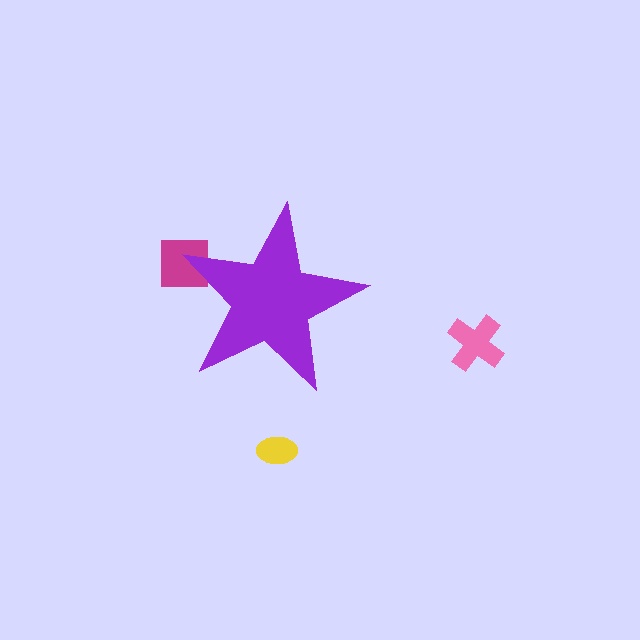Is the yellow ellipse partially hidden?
No, the yellow ellipse is fully visible.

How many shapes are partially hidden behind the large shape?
1 shape is partially hidden.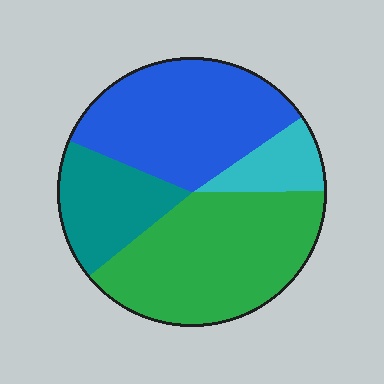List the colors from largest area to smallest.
From largest to smallest: green, blue, teal, cyan.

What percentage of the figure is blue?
Blue takes up between a third and a half of the figure.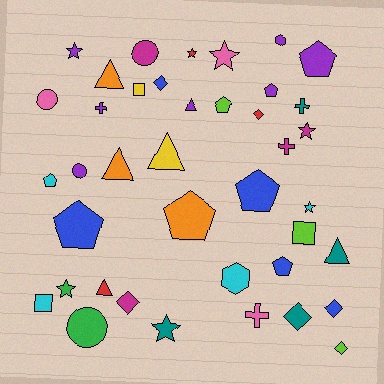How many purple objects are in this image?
There are 7 purple objects.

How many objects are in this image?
There are 40 objects.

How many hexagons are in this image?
There are 2 hexagons.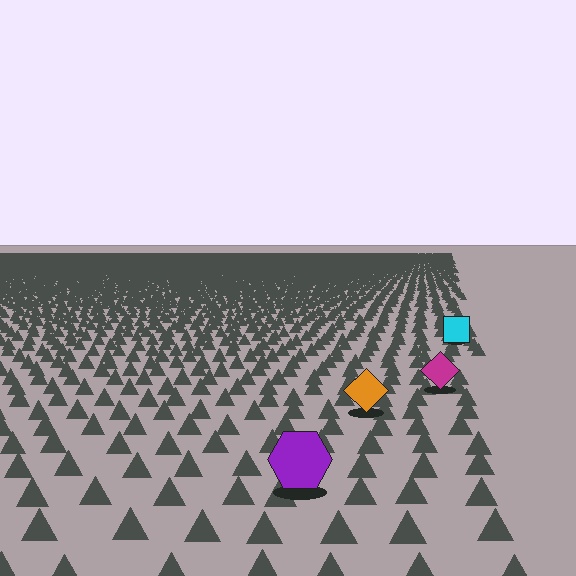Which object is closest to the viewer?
The purple hexagon is closest. The texture marks near it are larger and more spread out.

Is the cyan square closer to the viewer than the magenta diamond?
No. The magenta diamond is closer — you can tell from the texture gradient: the ground texture is coarser near it.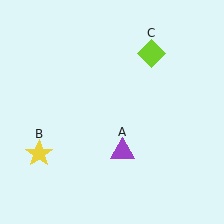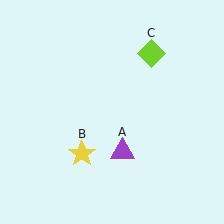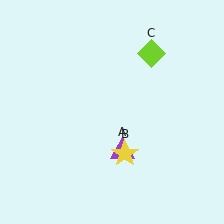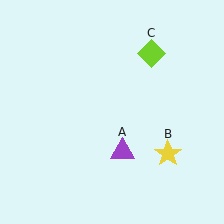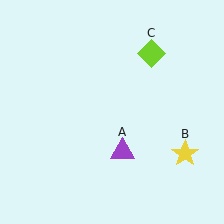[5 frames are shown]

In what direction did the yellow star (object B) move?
The yellow star (object B) moved right.